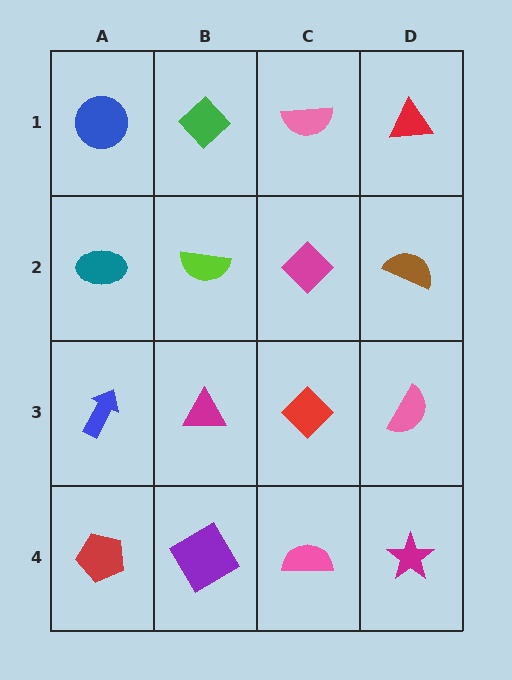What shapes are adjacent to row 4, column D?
A pink semicircle (row 3, column D), a pink semicircle (row 4, column C).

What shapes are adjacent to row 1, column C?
A magenta diamond (row 2, column C), a green diamond (row 1, column B), a red triangle (row 1, column D).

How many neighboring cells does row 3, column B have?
4.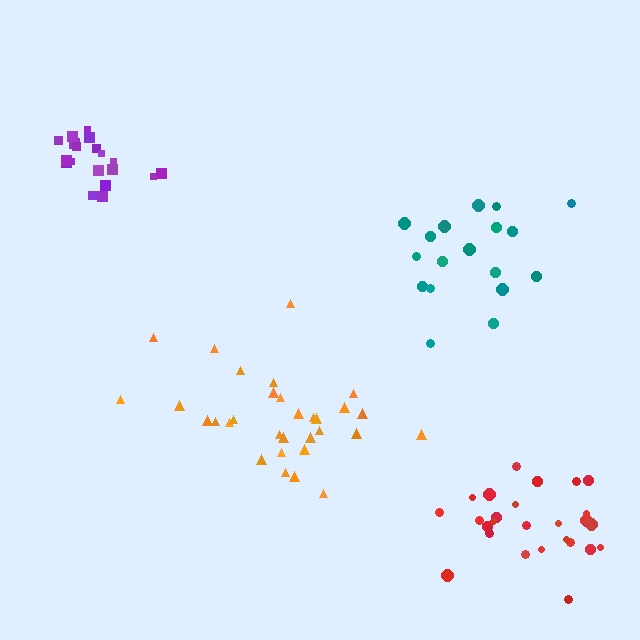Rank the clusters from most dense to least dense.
purple, orange, red, teal.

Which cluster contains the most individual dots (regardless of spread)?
Orange (31).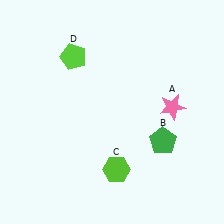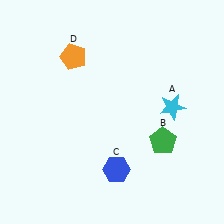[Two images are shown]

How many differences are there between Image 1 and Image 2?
There are 3 differences between the two images.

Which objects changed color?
A changed from pink to cyan. C changed from lime to blue. D changed from lime to orange.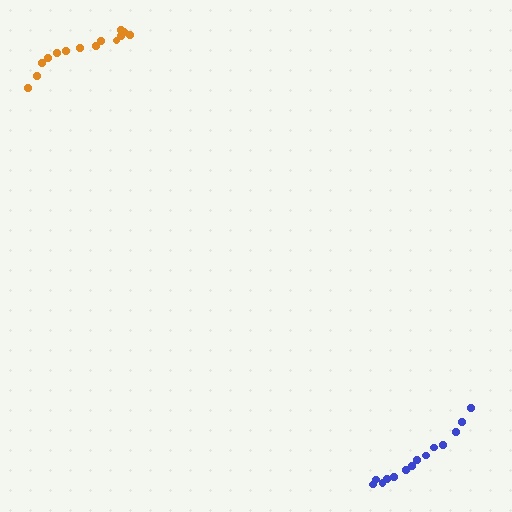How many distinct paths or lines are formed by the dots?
There are 2 distinct paths.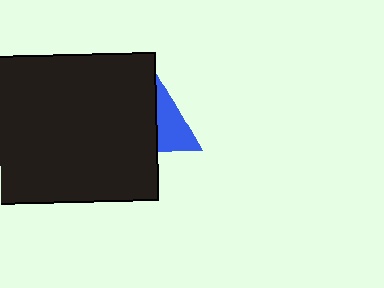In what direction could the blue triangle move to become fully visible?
The blue triangle could move right. That would shift it out from behind the black rectangle entirely.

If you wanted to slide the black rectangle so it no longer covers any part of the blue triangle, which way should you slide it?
Slide it left — that is the most direct way to separate the two shapes.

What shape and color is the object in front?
The object in front is a black rectangle.